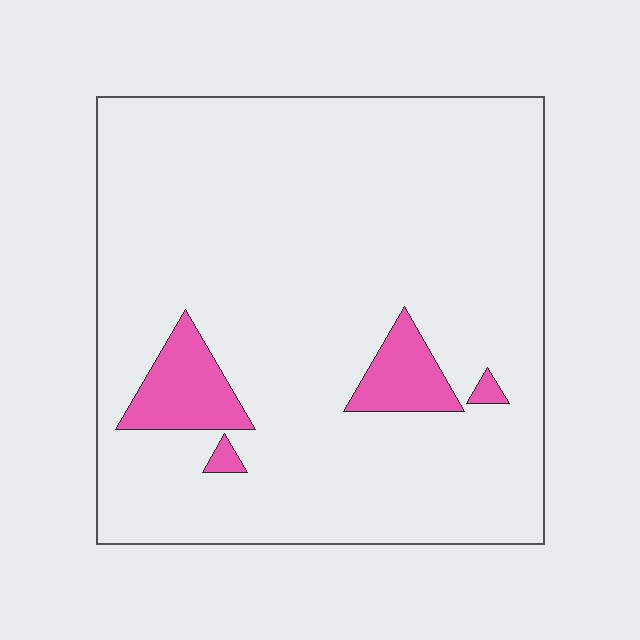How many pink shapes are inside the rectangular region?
4.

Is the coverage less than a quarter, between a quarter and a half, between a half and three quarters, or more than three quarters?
Less than a quarter.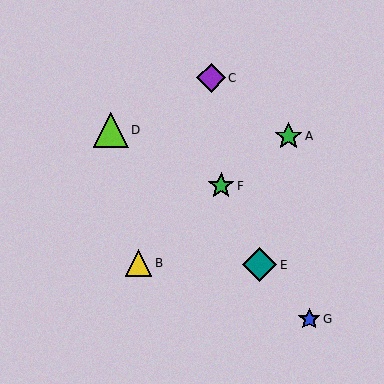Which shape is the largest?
The lime triangle (labeled D) is the largest.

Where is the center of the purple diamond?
The center of the purple diamond is at (211, 78).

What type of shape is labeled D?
Shape D is a lime triangle.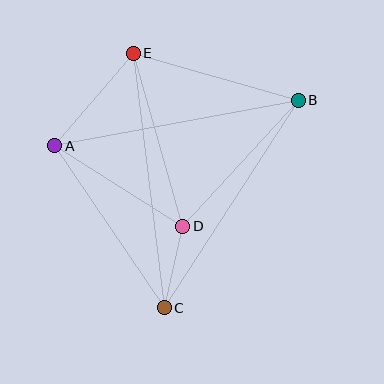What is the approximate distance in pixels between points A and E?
The distance between A and E is approximately 121 pixels.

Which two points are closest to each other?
Points C and D are closest to each other.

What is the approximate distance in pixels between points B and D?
The distance between B and D is approximately 171 pixels.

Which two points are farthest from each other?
Points C and E are farthest from each other.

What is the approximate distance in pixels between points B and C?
The distance between B and C is approximately 247 pixels.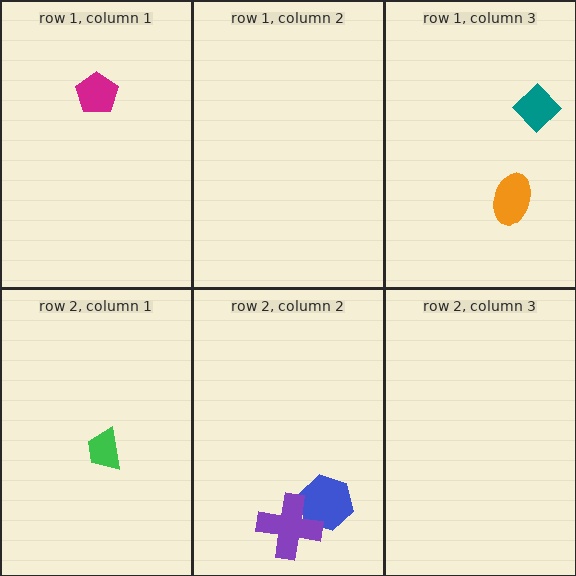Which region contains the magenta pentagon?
The row 1, column 1 region.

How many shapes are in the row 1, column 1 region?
1.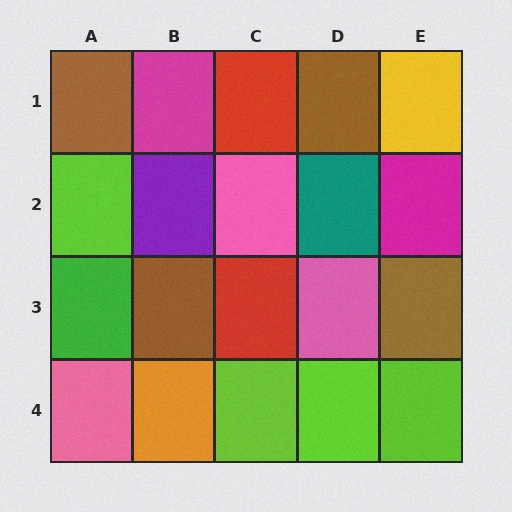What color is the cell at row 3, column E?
Brown.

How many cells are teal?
1 cell is teal.